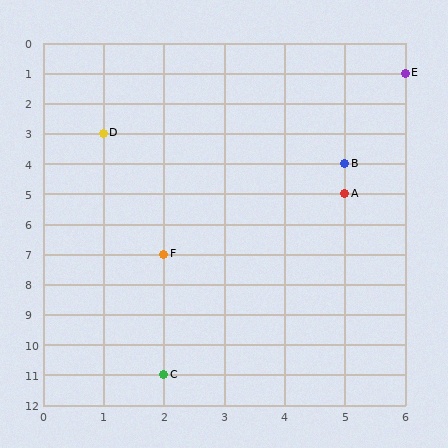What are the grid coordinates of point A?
Point A is at grid coordinates (5, 5).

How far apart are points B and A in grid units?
Points B and A are 1 row apart.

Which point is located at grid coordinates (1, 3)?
Point D is at (1, 3).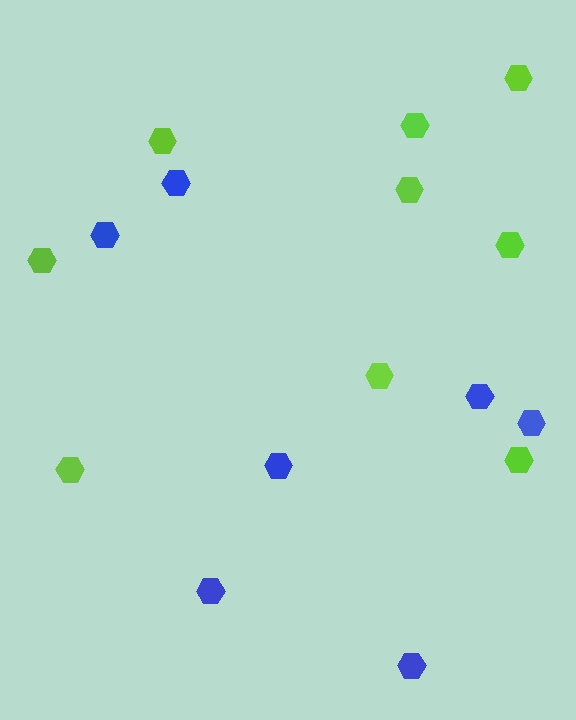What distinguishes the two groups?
There are 2 groups: one group of blue hexagons (7) and one group of lime hexagons (9).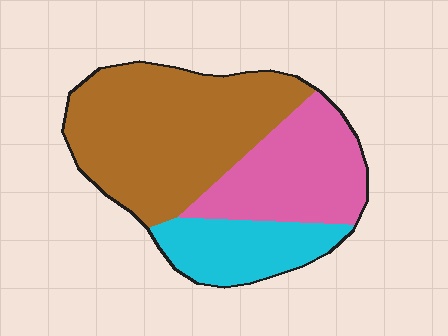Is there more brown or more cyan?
Brown.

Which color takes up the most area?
Brown, at roughly 50%.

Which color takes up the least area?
Cyan, at roughly 20%.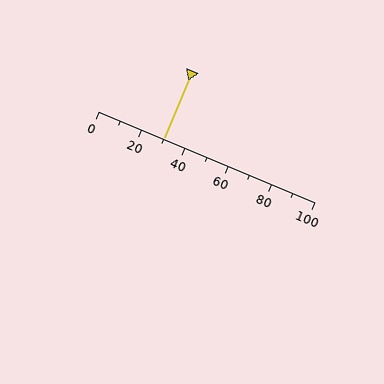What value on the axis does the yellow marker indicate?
The marker indicates approximately 30.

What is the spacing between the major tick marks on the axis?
The major ticks are spaced 20 apart.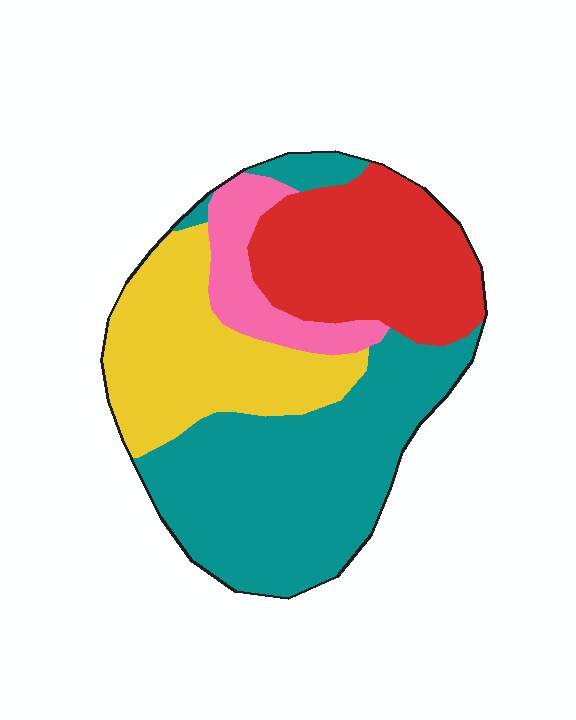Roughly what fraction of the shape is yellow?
Yellow covers roughly 25% of the shape.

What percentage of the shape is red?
Red covers roughly 25% of the shape.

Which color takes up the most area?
Teal, at roughly 40%.